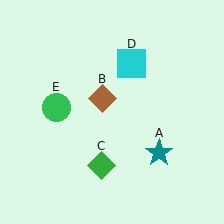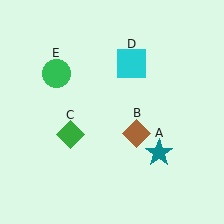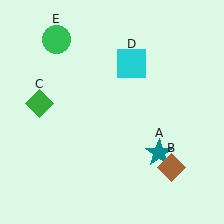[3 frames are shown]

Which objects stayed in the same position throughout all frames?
Teal star (object A) and cyan square (object D) remained stationary.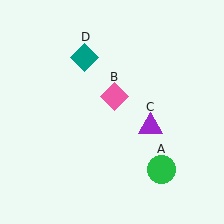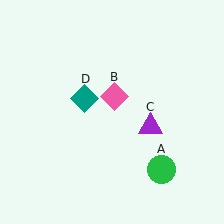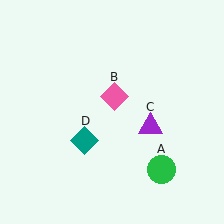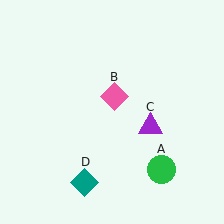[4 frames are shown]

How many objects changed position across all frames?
1 object changed position: teal diamond (object D).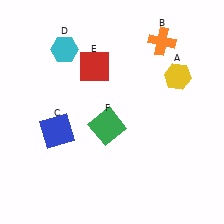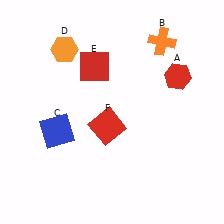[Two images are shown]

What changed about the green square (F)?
In Image 1, F is green. In Image 2, it changed to red.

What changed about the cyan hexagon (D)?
In Image 1, D is cyan. In Image 2, it changed to orange.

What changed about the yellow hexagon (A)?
In Image 1, A is yellow. In Image 2, it changed to red.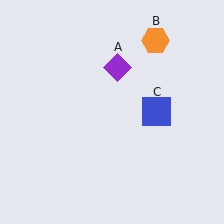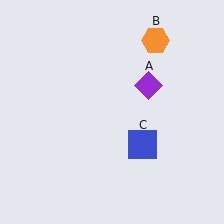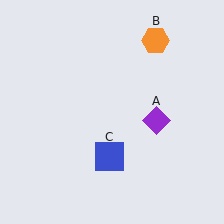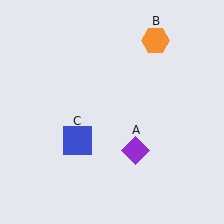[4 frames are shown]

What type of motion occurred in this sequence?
The purple diamond (object A), blue square (object C) rotated clockwise around the center of the scene.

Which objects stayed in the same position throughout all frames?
Orange hexagon (object B) remained stationary.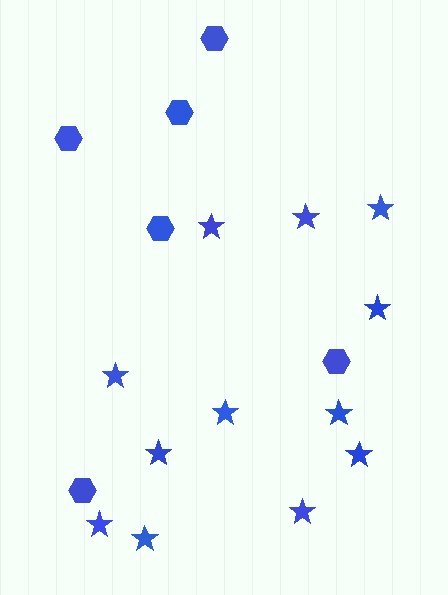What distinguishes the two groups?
There are 2 groups: one group of stars (12) and one group of hexagons (6).